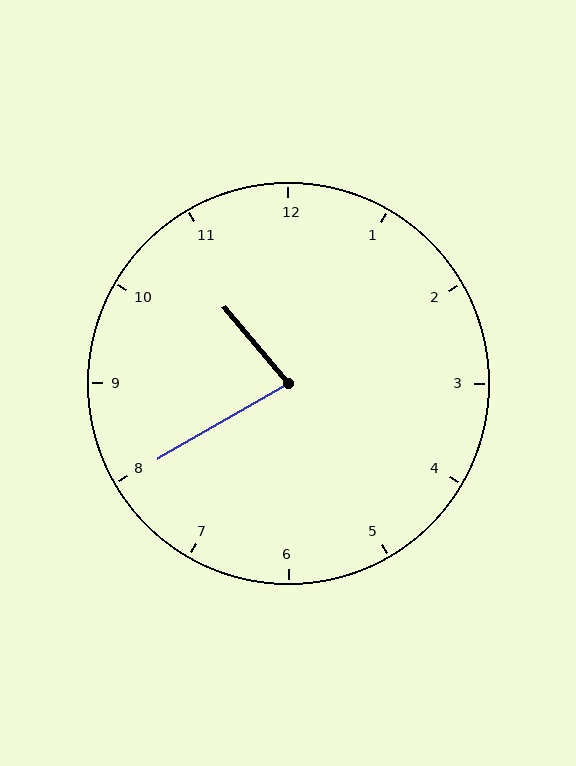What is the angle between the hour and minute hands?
Approximately 80 degrees.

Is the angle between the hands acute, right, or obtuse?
It is acute.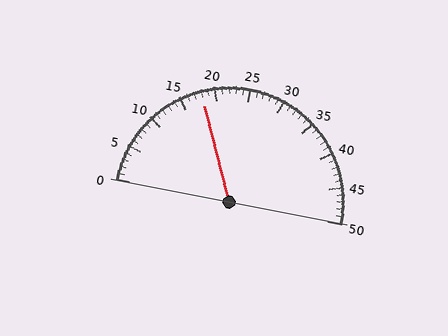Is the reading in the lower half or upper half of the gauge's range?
The reading is in the lower half of the range (0 to 50).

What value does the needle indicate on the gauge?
The needle indicates approximately 18.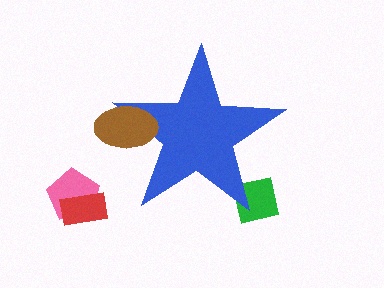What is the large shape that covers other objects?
A blue star.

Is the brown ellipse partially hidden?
No, the brown ellipse is fully visible.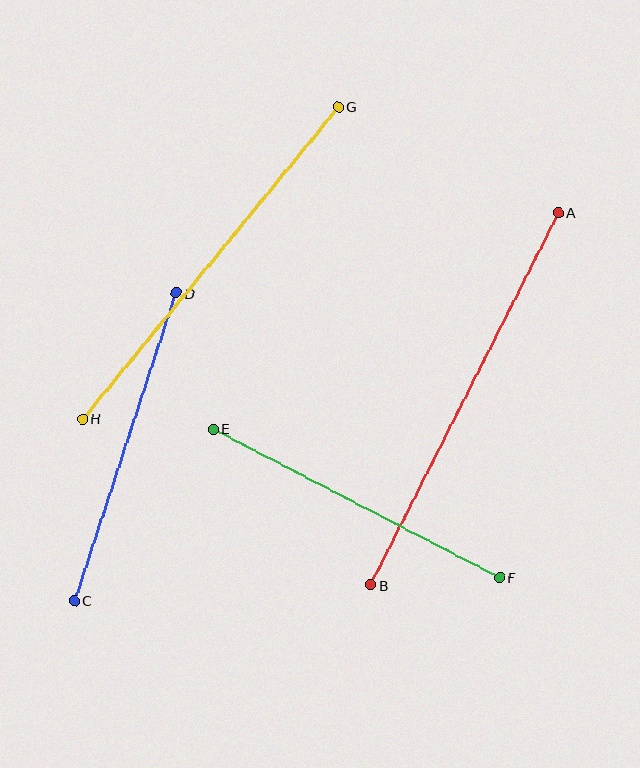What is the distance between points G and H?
The distance is approximately 403 pixels.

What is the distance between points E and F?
The distance is approximately 323 pixels.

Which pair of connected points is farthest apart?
Points A and B are farthest apart.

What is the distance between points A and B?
The distance is approximately 417 pixels.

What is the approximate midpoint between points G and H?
The midpoint is at approximately (211, 263) pixels.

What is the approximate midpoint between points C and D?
The midpoint is at approximately (125, 447) pixels.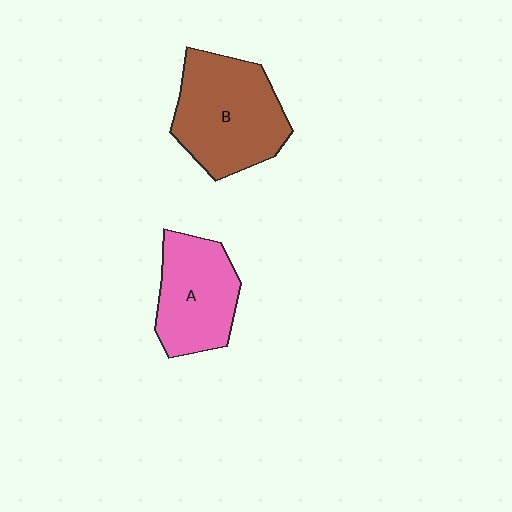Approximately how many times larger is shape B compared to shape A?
Approximately 1.3 times.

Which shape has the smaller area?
Shape A (pink).